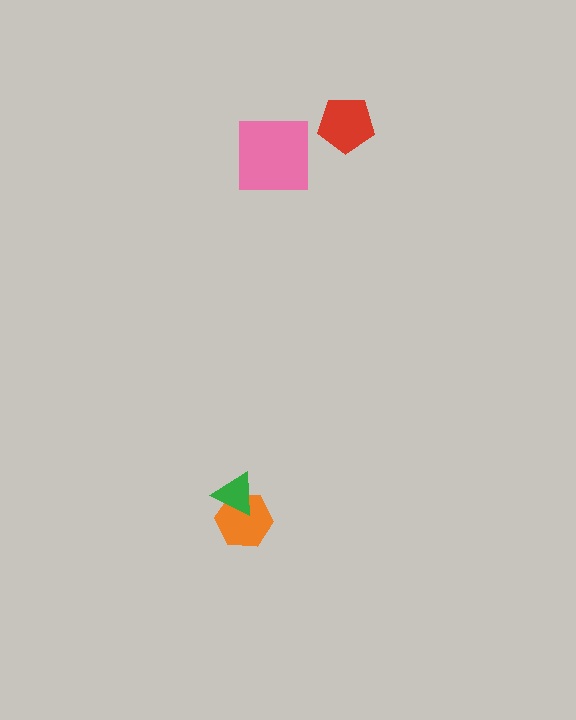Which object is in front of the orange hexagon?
The green triangle is in front of the orange hexagon.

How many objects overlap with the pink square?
0 objects overlap with the pink square.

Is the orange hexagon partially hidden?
Yes, it is partially covered by another shape.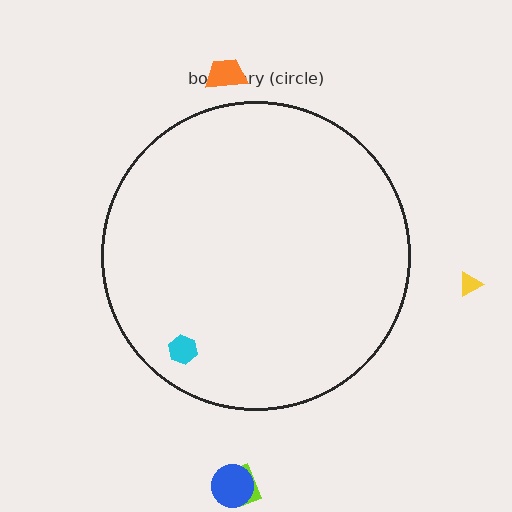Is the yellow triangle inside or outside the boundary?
Outside.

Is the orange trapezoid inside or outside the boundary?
Outside.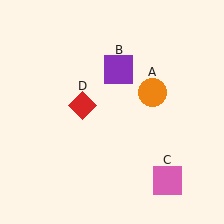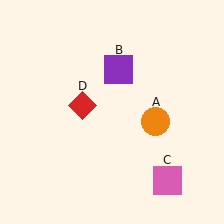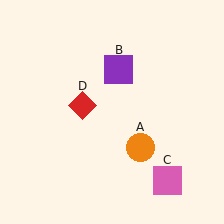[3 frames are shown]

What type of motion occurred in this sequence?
The orange circle (object A) rotated clockwise around the center of the scene.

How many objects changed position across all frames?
1 object changed position: orange circle (object A).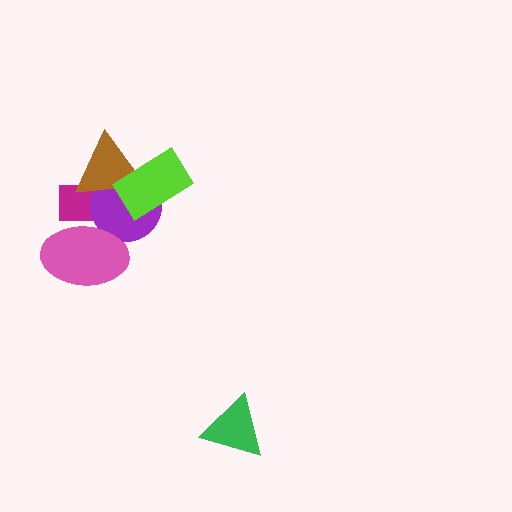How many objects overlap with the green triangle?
0 objects overlap with the green triangle.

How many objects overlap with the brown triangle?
3 objects overlap with the brown triangle.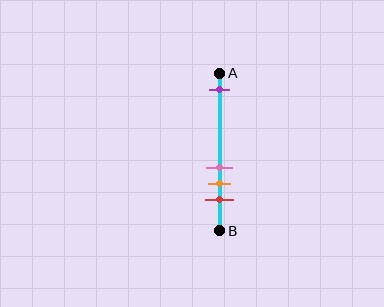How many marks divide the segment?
There are 4 marks dividing the segment.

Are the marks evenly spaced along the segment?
No, the marks are not evenly spaced.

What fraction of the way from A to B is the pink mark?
The pink mark is approximately 60% (0.6) of the way from A to B.